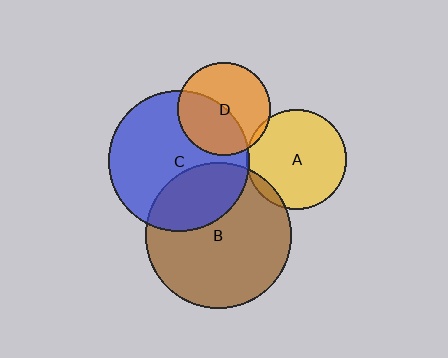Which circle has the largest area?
Circle B (brown).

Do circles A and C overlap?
Yes.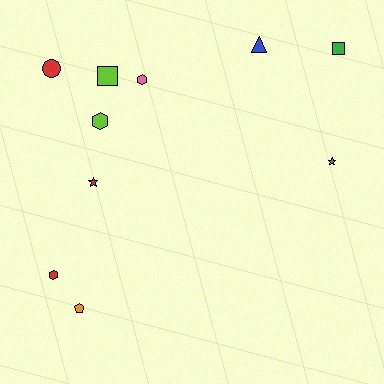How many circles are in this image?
There is 1 circle.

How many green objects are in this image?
There is 1 green object.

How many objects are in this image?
There are 10 objects.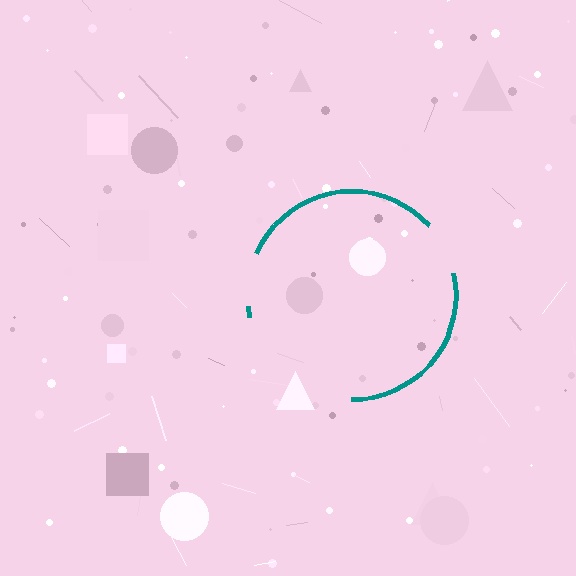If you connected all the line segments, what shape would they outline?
They would outline a circle.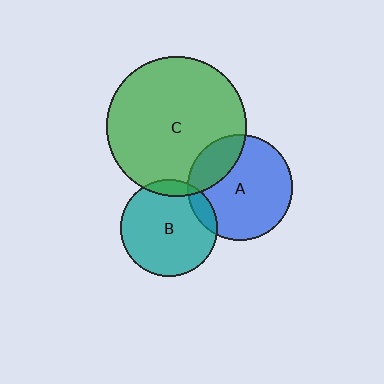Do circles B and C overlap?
Yes.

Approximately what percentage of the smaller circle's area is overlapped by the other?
Approximately 10%.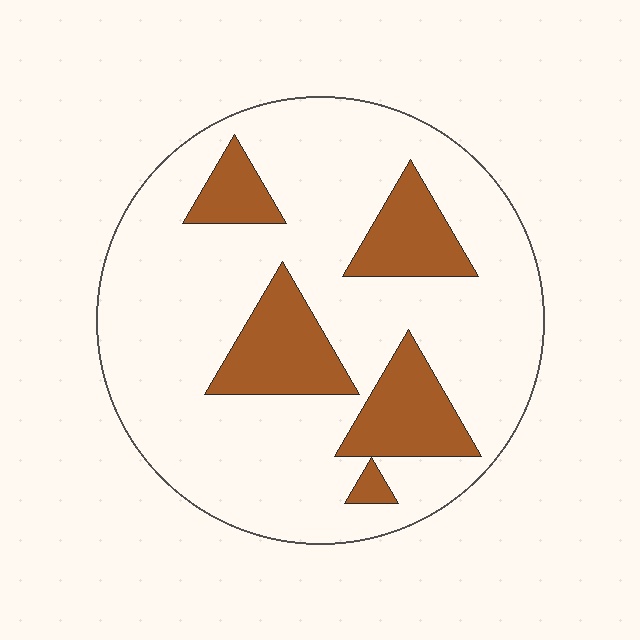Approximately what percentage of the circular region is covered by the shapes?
Approximately 20%.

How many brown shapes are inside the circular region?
5.